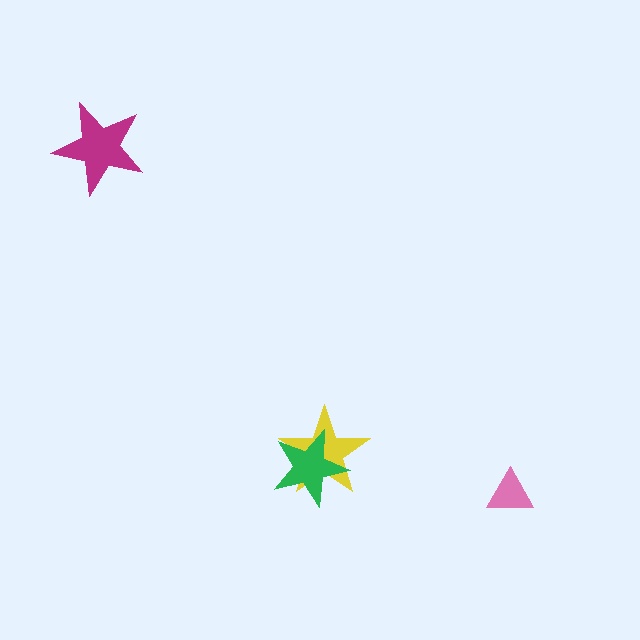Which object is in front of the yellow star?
The green star is in front of the yellow star.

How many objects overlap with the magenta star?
0 objects overlap with the magenta star.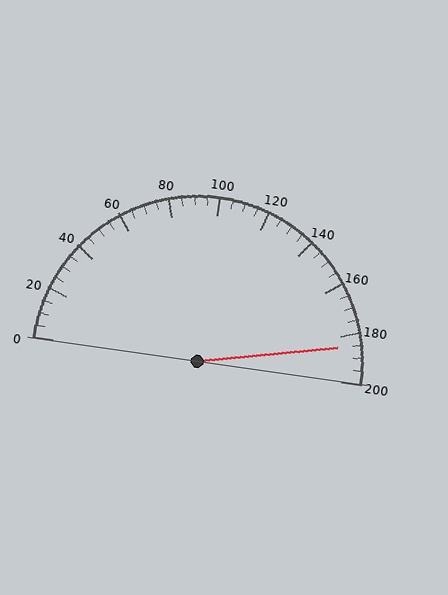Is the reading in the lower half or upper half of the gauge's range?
The reading is in the upper half of the range (0 to 200).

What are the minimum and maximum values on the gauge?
The gauge ranges from 0 to 200.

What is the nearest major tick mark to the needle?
The nearest major tick mark is 180.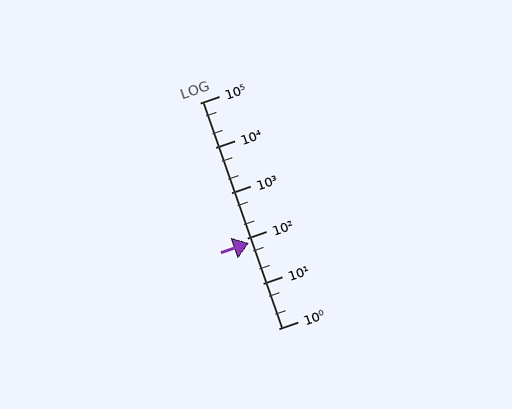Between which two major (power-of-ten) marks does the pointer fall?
The pointer is between 10 and 100.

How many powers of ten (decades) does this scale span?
The scale spans 5 decades, from 1 to 100000.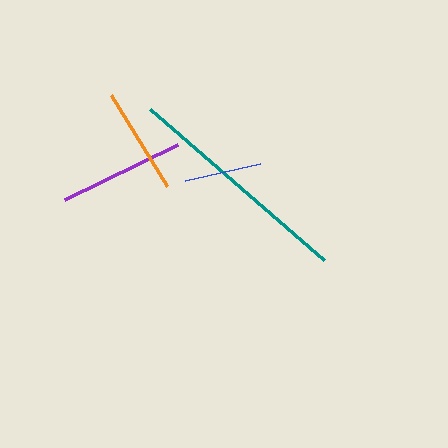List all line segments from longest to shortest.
From longest to shortest: teal, purple, orange, blue.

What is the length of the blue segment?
The blue segment is approximately 77 pixels long.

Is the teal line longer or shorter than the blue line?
The teal line is longer than the blue line.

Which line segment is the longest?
The teal line is the longest at approximately 231 pixels.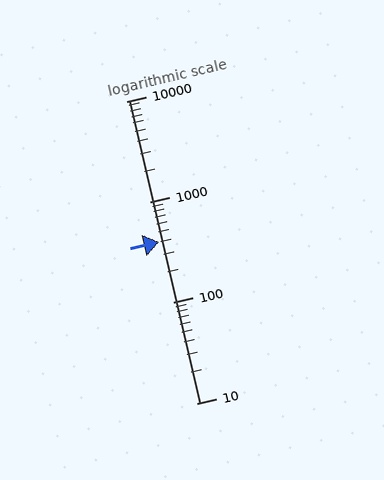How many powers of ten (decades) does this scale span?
The scale spans 3 decades, from 10 to 10000.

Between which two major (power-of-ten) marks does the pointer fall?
The pointer is between 100 and 1000.